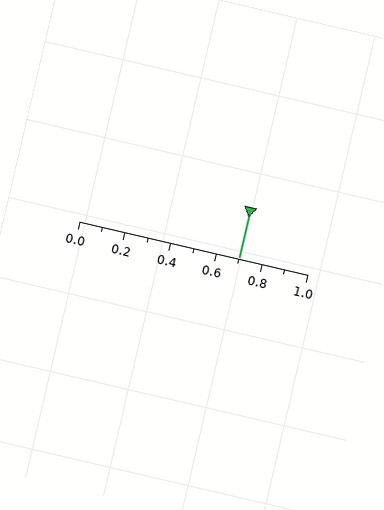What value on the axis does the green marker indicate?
The marker indicates approximately 0.7.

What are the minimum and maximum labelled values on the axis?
The axis runs from 0.0 to 1.0.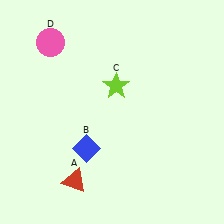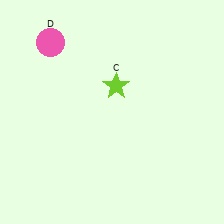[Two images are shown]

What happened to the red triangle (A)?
The red triangle (A) was removed in Image 2. It was in the bottom-left area of Image 1.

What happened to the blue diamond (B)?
The blue diamond (B) was removed in Image 2. It was in the bottom-left area of Image 1.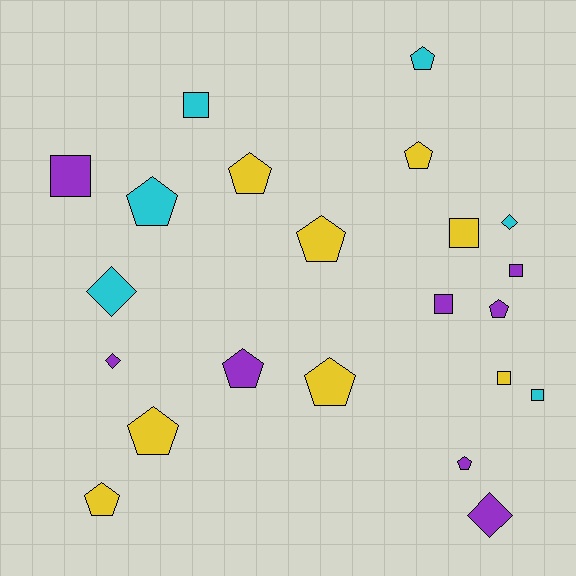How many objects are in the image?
There are 22 objects.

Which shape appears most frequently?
Pentagon, with 11 objects.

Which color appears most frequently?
Yellow, with 8 objects.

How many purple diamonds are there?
There are 2 purple diamonds.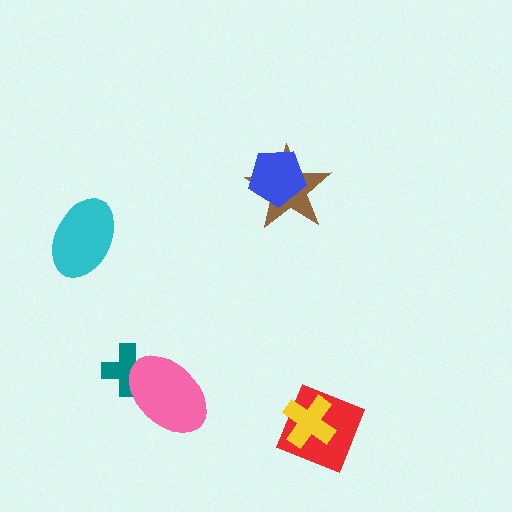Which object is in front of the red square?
The yellow cross is in front of the red square.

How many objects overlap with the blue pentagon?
1 object overlaps with the blue pentagon.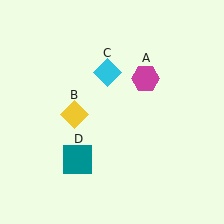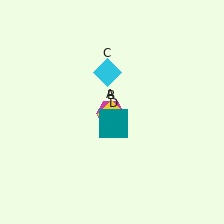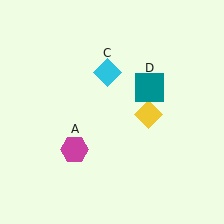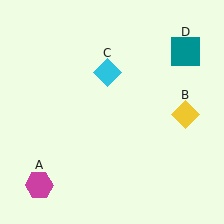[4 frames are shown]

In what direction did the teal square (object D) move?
The teal square (object D) moved up and to the right.